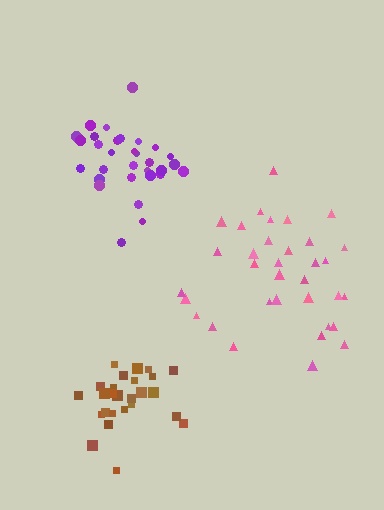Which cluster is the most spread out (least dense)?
Pink.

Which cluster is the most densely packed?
Brown.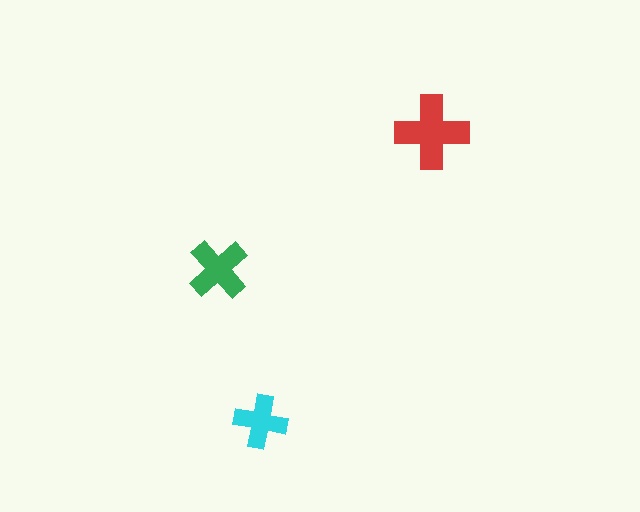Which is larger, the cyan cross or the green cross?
The green one.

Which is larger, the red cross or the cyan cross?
The red one.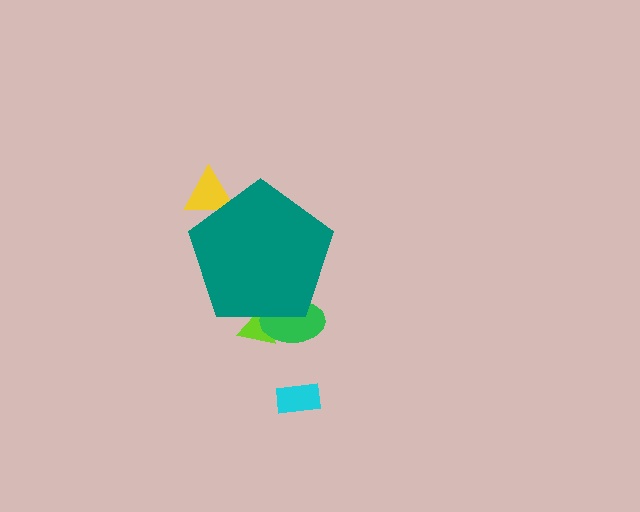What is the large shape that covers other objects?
A teal pentagon.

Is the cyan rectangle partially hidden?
No, the cyan rectangle is fully visible.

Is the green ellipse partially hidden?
Yes, the green ellipse is partially hidden behind the teal pentagon.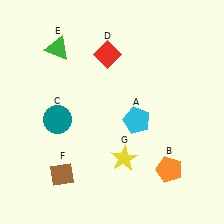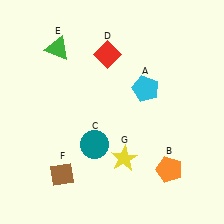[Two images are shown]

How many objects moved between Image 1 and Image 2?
2 objects moved between the two images.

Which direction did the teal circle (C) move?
The teal circle (C) moved right.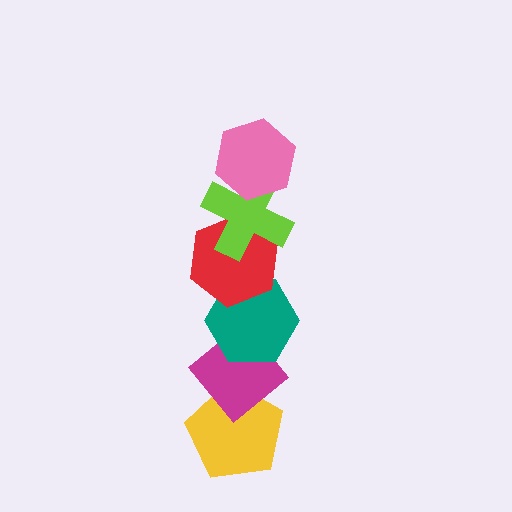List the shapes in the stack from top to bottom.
From top to bottom: the pink hexagon, the lime cross, the red hexagon, the teal hexagon, the magenta diamond, the yellow pentagon.